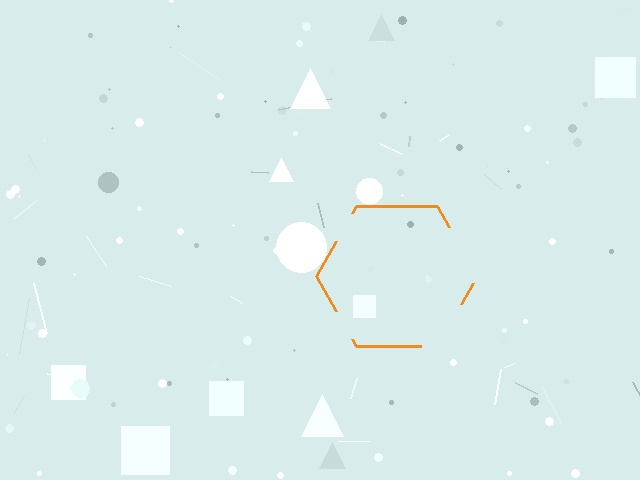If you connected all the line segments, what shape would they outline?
They would outline a hexagon.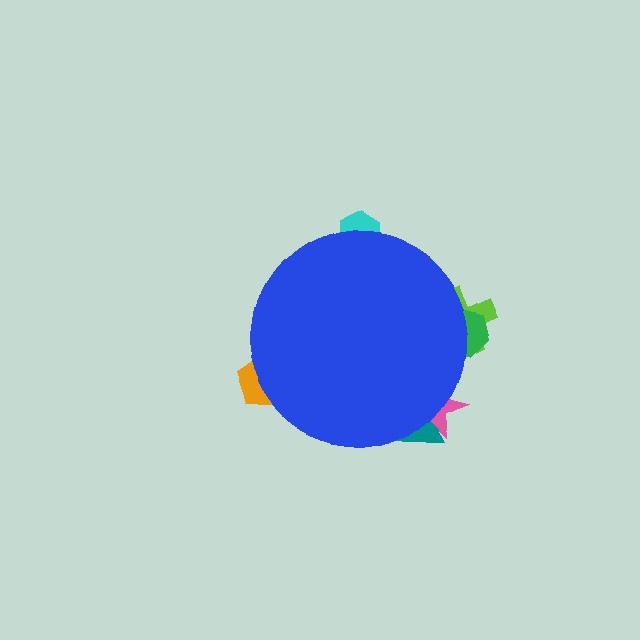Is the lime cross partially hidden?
Yes, the lime cross is partially hidden behind the blue circle.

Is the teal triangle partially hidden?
Yes, the teal triangle is partially hidden behind the blue circle.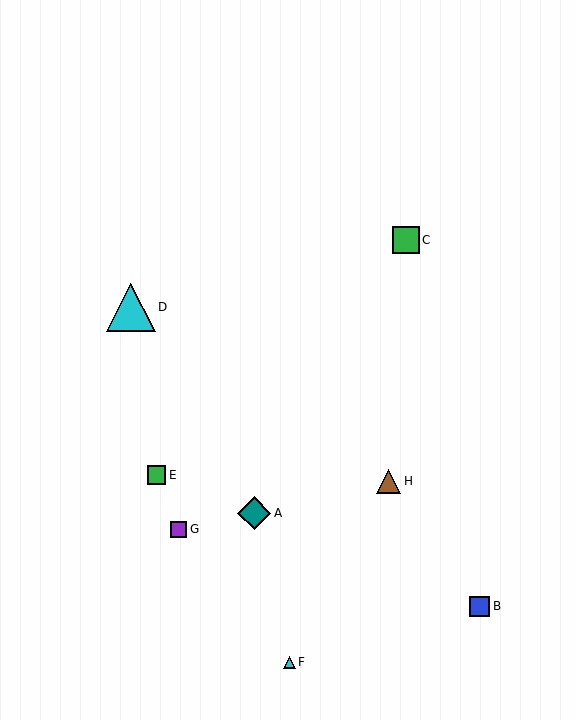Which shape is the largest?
The cyan triangle (labeled D) is the largest.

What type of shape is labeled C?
Shape C is a green square.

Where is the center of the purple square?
The center of the purple square is at (179, 529).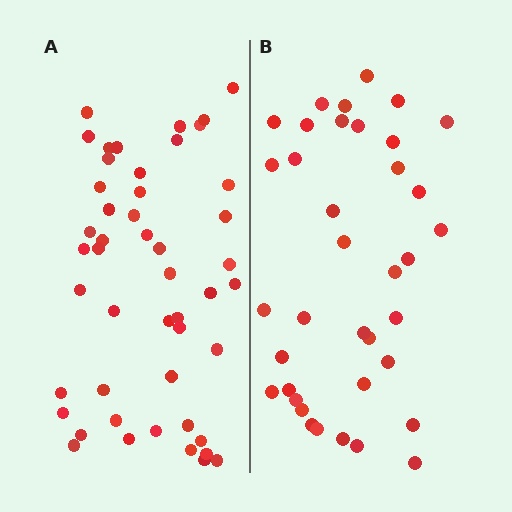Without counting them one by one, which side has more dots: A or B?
Region A (the left region) has more dots.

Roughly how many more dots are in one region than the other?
Region A has roughly 12 or so more dots than region B.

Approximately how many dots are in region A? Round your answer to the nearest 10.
About 50 dots. (The exact count is 48, which rounds to 50.)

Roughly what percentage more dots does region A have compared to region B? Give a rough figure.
About 30% more.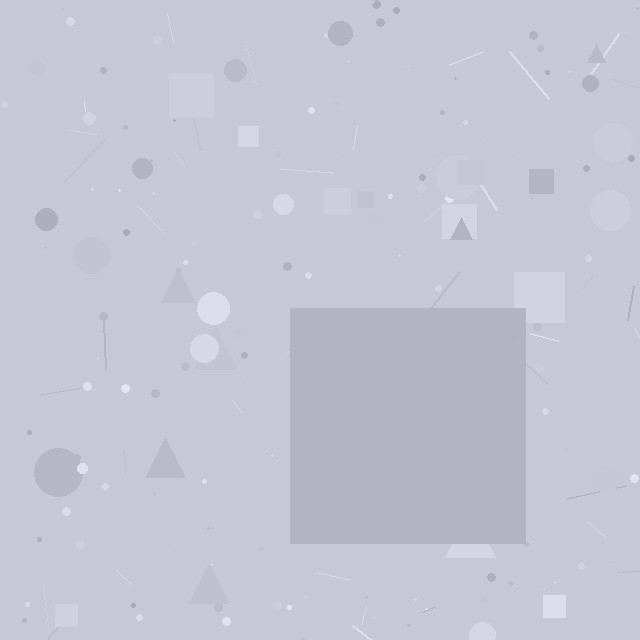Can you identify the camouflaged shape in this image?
The camouflaged shape is a square.